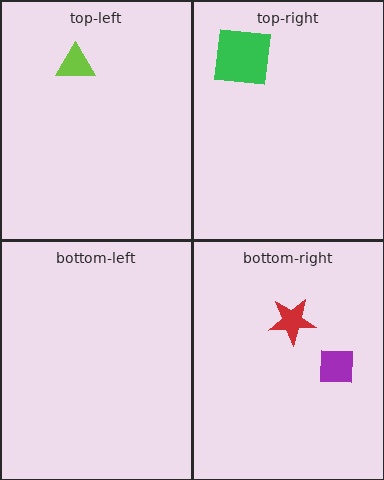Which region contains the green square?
The top-right region.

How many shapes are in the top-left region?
1.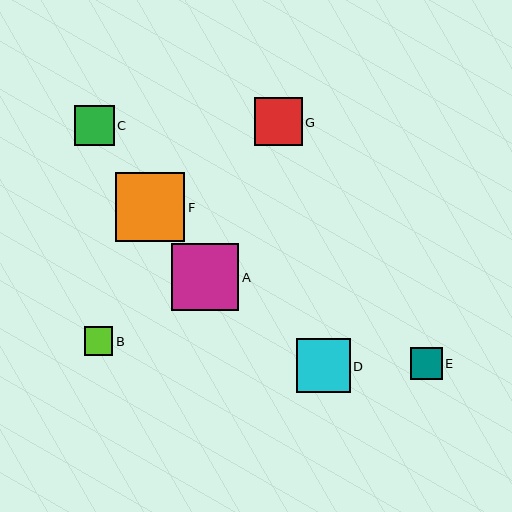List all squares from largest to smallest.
From largest to smallest: F, A, D, G, C, E, B.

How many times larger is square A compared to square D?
Square A is approximately 1.3 times the size of square D.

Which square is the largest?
Square F is the largest with a size of approximately 69 pixels.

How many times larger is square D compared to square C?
Square D is approximately 1.3 times the size of square C.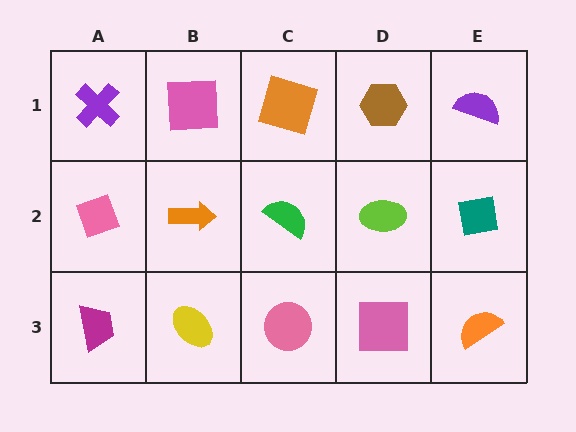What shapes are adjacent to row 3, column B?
An orange arrow (row 2, column B), a magenta trapezoid (row 3, column A), a pink circle (row 3, column C).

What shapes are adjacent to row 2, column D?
A brown hexagon (row 1, column D), a pink square (row 3, column D), a green semicircle (row 2, column C), a teal square (row 2, column E).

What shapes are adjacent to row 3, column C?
A green semicircle (row 2, column C), a yellow ellipse (row 3, column B), a pink square (row 3, column D).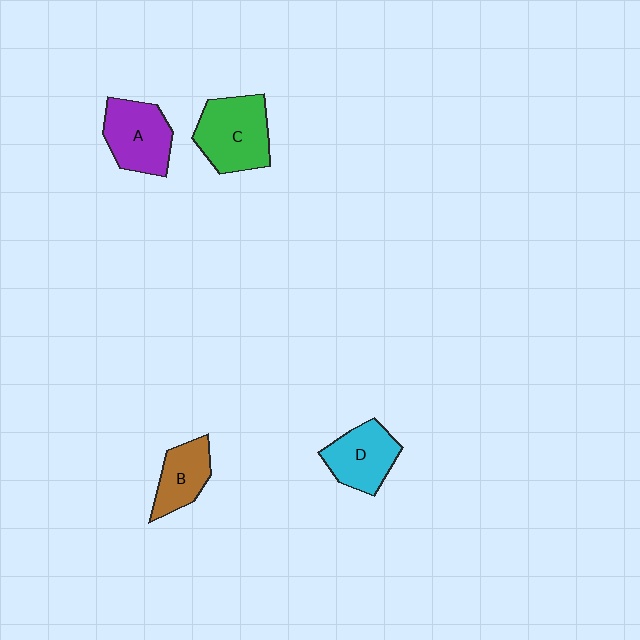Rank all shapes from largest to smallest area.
From largest to smallest: C (green), A (purple), D (cyan), B (brown).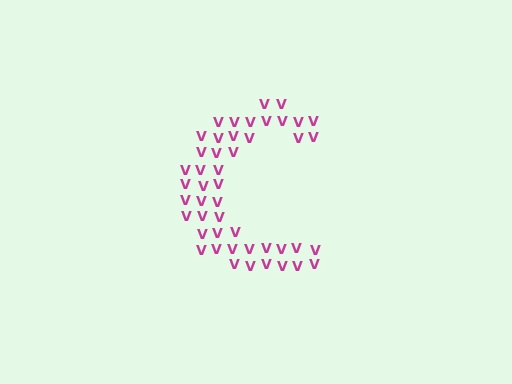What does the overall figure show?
The overall figure shows the letter C.